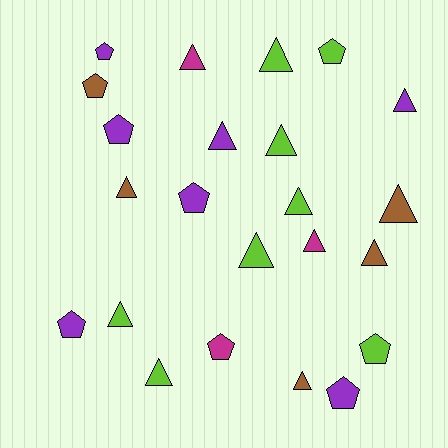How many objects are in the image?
There are 23 objects.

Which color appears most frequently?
Lime, with 8 objects.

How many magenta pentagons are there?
There is 1 magenta pentagon.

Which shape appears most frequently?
Triangle, with 14 objects.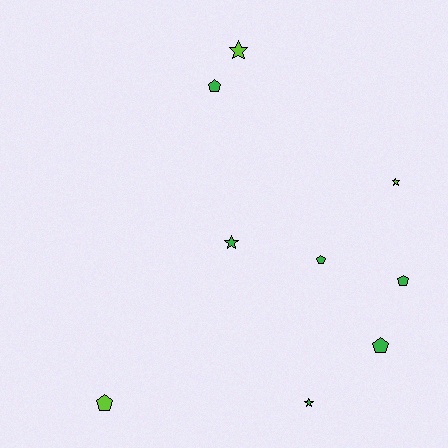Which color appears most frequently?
Green, with 6 objects.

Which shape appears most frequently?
Pentagon, with 5 objects.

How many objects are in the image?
There are 9 objects.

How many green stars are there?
There are 2 green stars.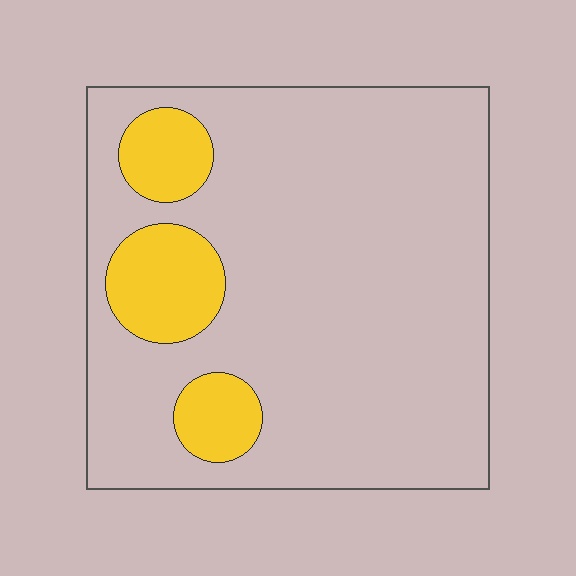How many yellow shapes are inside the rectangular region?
3.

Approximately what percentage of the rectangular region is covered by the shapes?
Approximately 15%.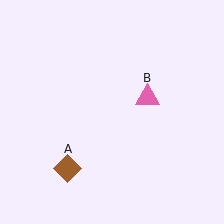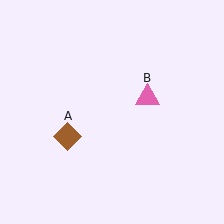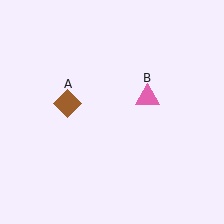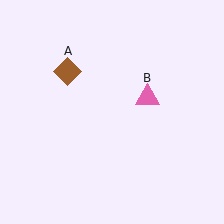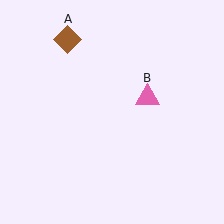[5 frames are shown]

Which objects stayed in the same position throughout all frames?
Pink triangle (object B) remained stationary.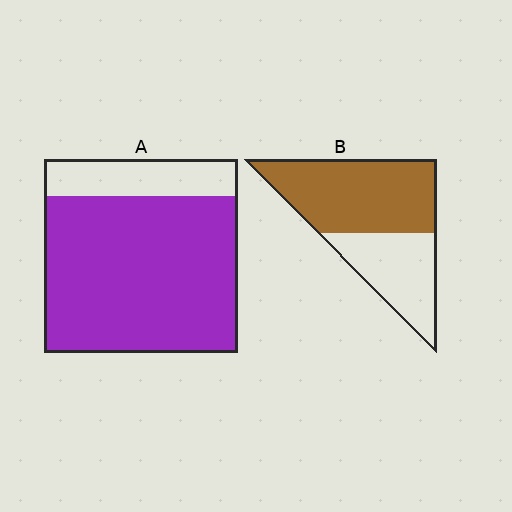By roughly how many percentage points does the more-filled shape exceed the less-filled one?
By roughly 20 percentage points (A over B).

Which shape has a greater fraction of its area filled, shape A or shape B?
Shape A.